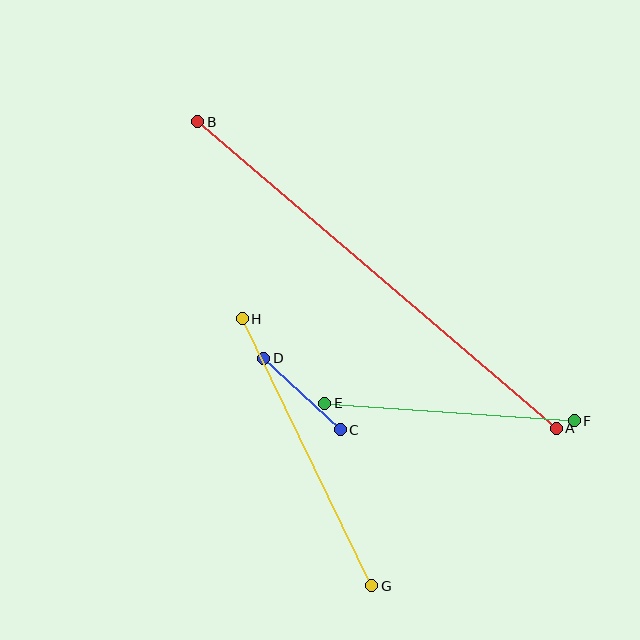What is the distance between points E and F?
The distance is approximately 250 pixels.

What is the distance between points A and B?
The distance is approximately 472 pixels.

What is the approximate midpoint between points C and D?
The midpoint is at approximately (302, 394) pixels.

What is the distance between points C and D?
The distance is approximately 105 pixels.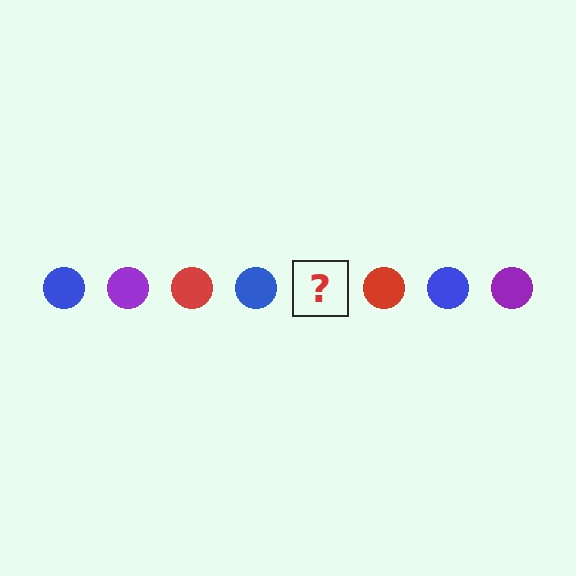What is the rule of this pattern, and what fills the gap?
The rule is that the pattern cycles through blue, purple, red circles. The gap should be filled with a purple circle.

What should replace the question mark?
The question mark should be replaced with a purple circle.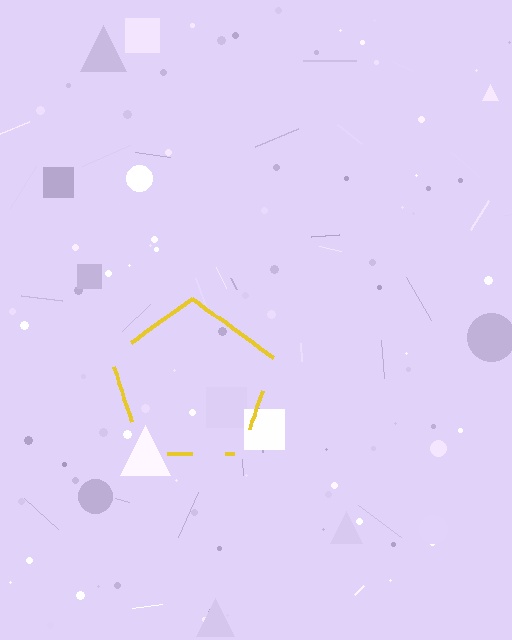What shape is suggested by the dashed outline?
The dashed outline suggests a pentagon.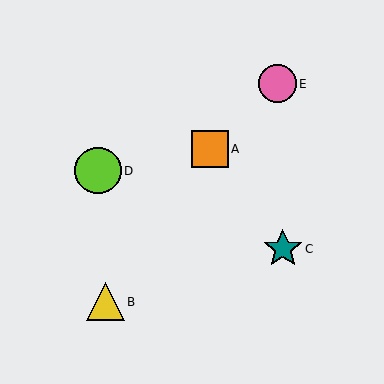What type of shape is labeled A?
Shape A is an orange square.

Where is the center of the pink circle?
The center of the pink circle is at (277, 84).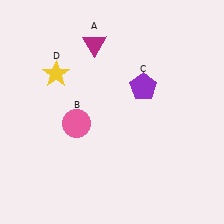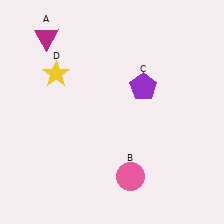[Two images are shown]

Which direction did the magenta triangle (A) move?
The magenta triangle (A) moved left.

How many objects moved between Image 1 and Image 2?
2 objects moved between the two images.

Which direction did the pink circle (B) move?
The pink circle (B) moved right.